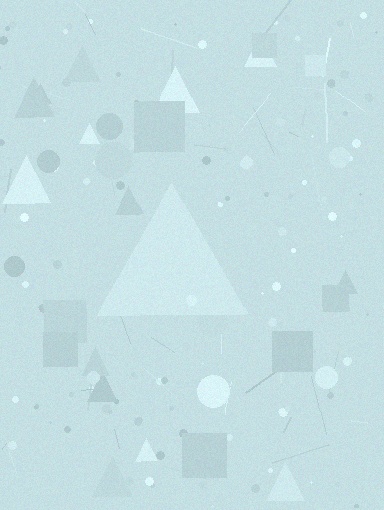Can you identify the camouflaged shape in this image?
The camouflaged shape is a triangle.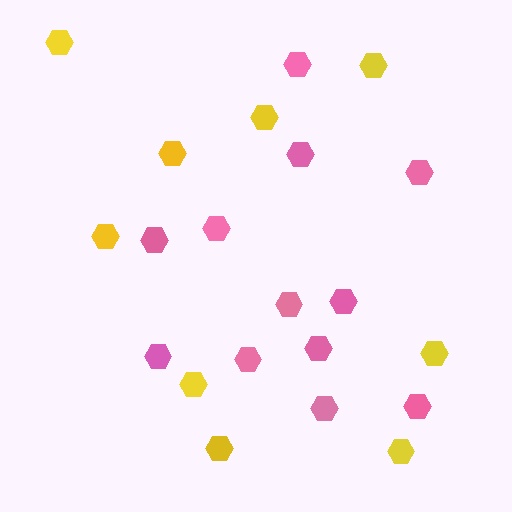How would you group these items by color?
There are 2 groups: one group of yellow hexagons (9) and one group of pink hexagons (12).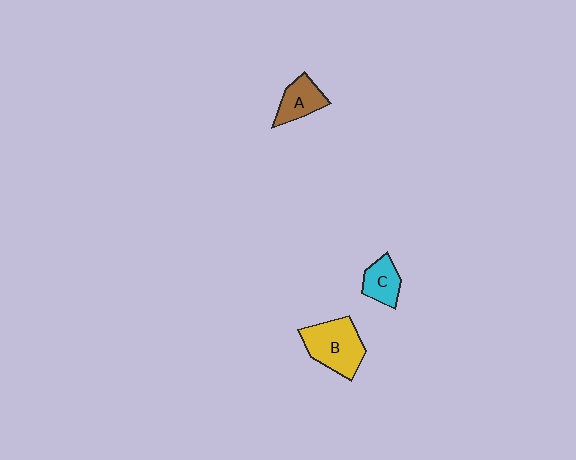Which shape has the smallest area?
Shape C (cyan).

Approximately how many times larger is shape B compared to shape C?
Approximately 1.8 times.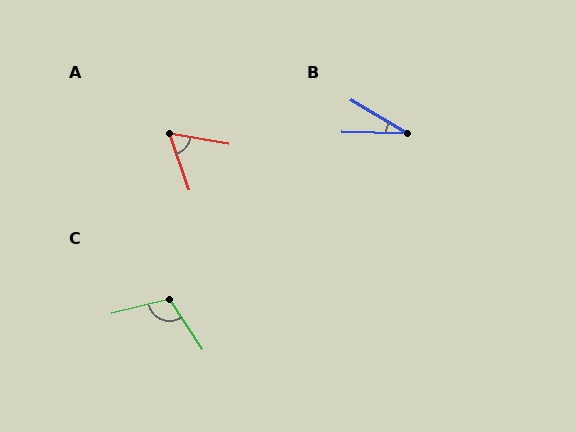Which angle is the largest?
C, at approximately 109 degrees.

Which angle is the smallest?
B, at approximately 30 degrees.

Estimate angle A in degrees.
Approximately 61 degrees.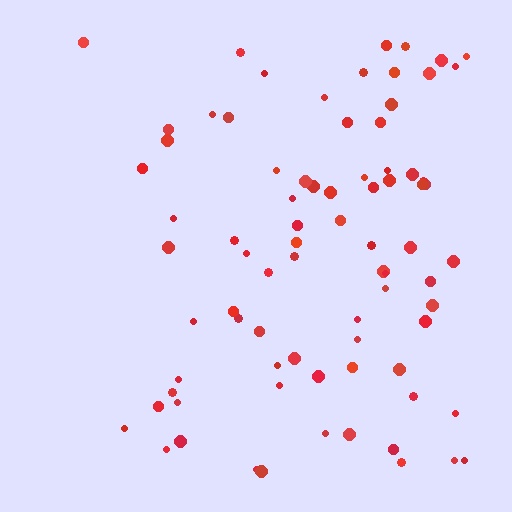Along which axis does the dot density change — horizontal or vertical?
Horizontal.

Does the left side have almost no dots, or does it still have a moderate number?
Still a moderate number, just noticeably fewer than the right.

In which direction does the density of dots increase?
From left to right, with the right side densest.